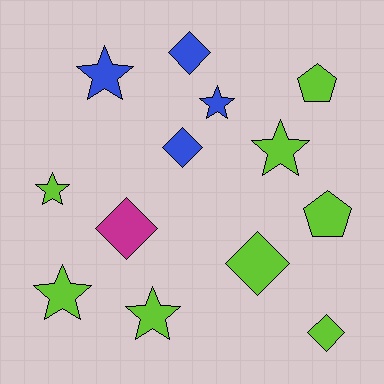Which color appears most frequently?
Lime, with 8 objects.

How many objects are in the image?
There are 13 objects.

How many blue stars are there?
There are 2 blue stars.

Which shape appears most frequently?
Star, with 6 objects.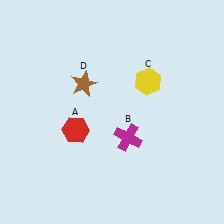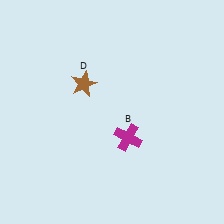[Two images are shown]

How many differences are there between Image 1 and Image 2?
There are 2 differences between the two images.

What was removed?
The yellow hexagon (C), the red hexagon (A) were removed in Image 2.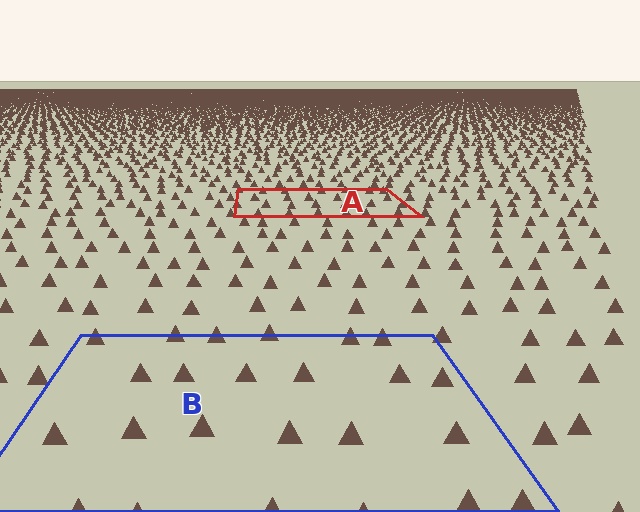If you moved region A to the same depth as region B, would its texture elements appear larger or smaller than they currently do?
They would appear larger. At a closer depth, the same texture elements are projected at a bigger on-screen size.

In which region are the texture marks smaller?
The texture marks are smaller in region A, because it is farther away.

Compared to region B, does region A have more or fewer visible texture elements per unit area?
Region A has more texture elements per unit area — they are packed more densely because it is farther away.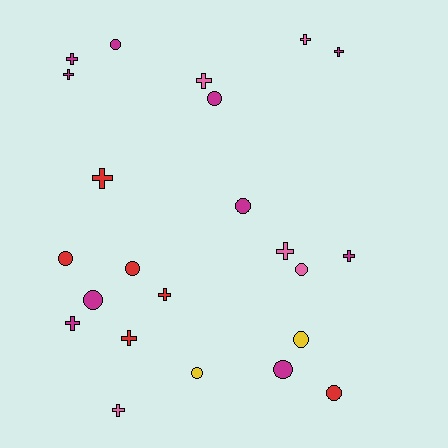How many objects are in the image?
There are 23 objects.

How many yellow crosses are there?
There are no yellow crosses.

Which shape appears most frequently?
Cross, with 12 objects.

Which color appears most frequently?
Magenta, with 10 objects.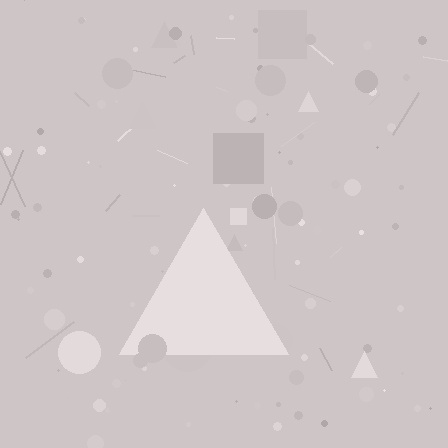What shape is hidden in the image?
A triangle is hidden in the image.